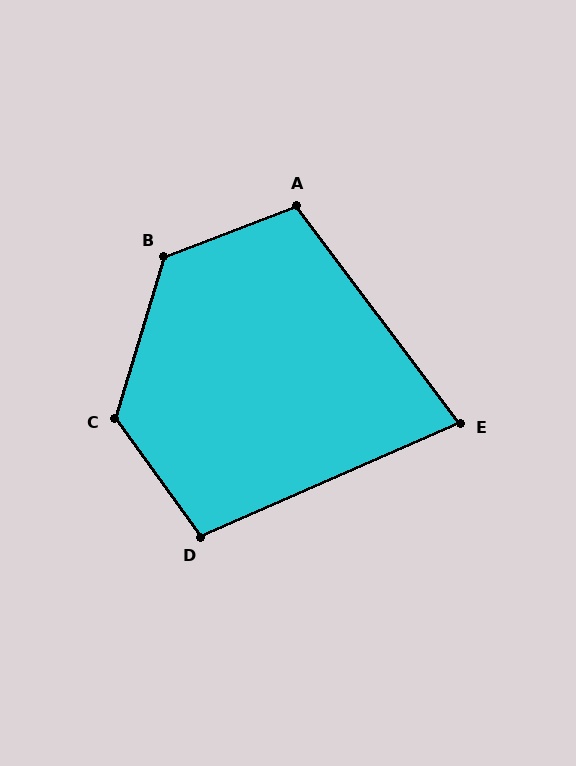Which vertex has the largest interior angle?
B, at approximately 128 degrees.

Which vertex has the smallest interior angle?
E, at approximately 76 degrees.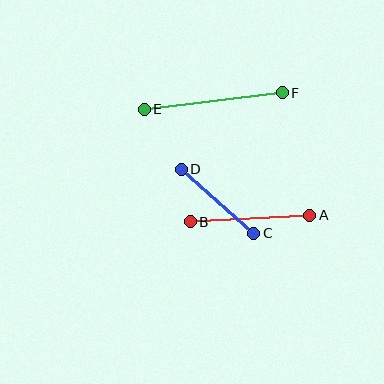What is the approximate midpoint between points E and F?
The midpoint is at approximately (213, 101) pixels.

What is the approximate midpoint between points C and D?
The midpoint is at approximately (217, 201) pixels.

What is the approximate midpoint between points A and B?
The midpoint is at approximately (250, 218) pixels.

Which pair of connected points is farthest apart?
Points E and F are farthest apart.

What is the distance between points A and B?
The distance is approximately 120 pixels.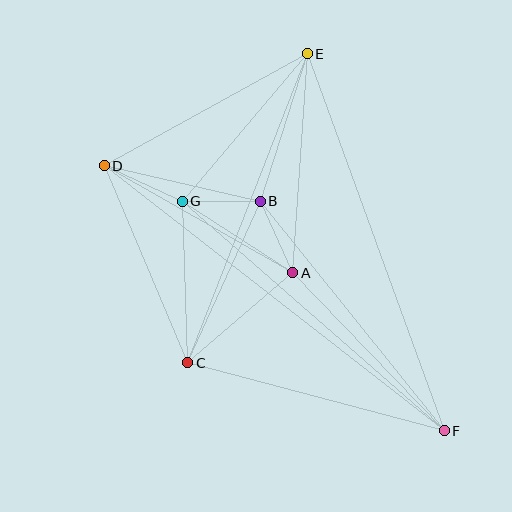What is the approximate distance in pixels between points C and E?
The distance between C and E is approximately 331 pixels.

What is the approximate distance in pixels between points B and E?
The distance between B and E is approximately 155 pixels.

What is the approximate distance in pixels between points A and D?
The distance between A and D is approximately 217 pixels.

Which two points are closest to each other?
Points B and G are closest to each other.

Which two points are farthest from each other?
Points D and F are farthest from each other.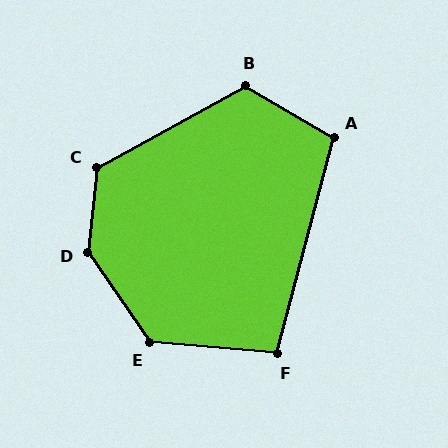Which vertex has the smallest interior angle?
F, at approximately 100 degrees.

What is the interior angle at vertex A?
Approximately 106 degrees (obtuse).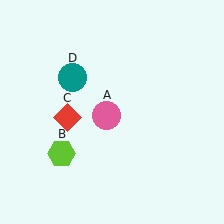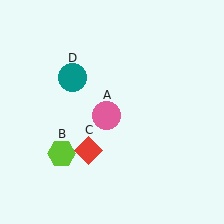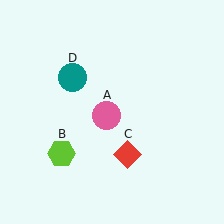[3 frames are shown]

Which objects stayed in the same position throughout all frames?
Pink circle (object A) and lime hexagon (object B) and teal circle (object D) remained stationary.